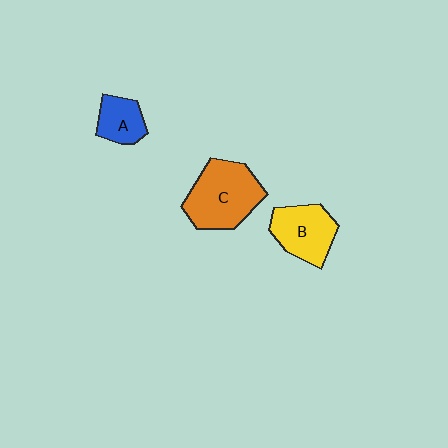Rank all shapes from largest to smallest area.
From largest to smallest: C (orange), B (yellow), A (blue).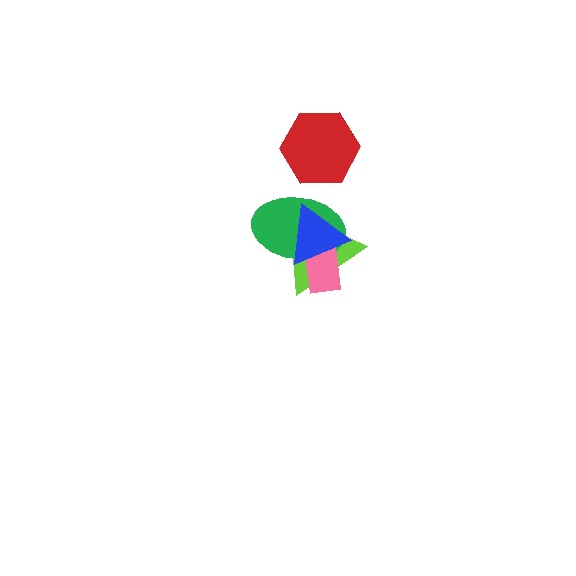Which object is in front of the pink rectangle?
The blue triangle is in front of the pink rectangle.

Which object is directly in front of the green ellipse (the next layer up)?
The pink rectangle is directly in front of the green ellipse.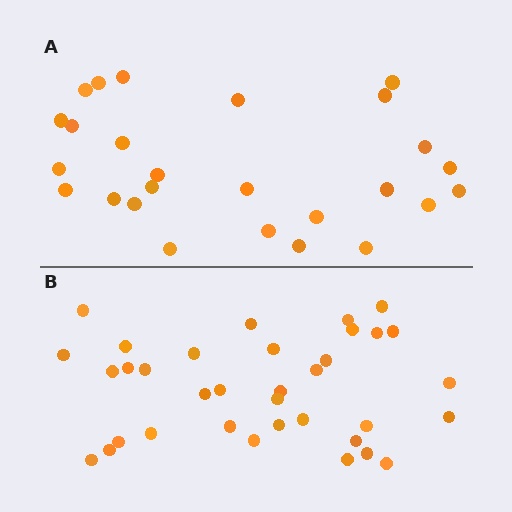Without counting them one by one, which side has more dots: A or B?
Region B (the bottom region) has more dots.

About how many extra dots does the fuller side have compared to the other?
Region B has roughly 8 or so more dots than region A.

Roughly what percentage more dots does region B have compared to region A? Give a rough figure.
About 35% more.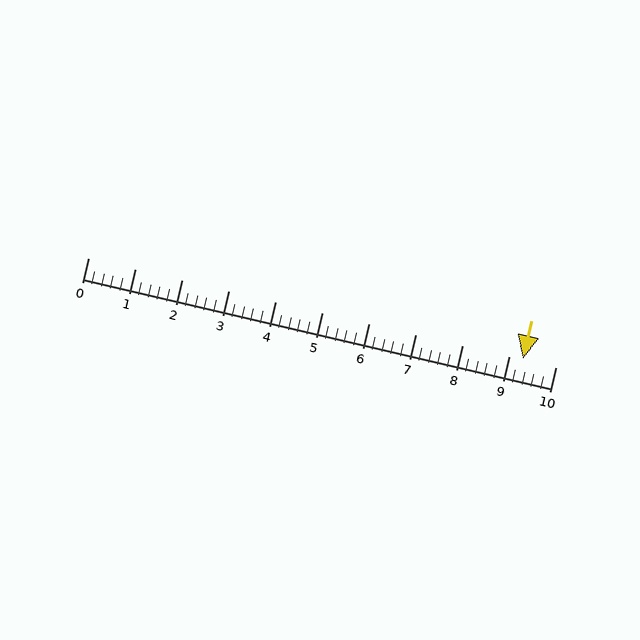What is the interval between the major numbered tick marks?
The major tick marks are spaced 1 units apart.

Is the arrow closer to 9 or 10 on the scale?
The arrow is closer to 9.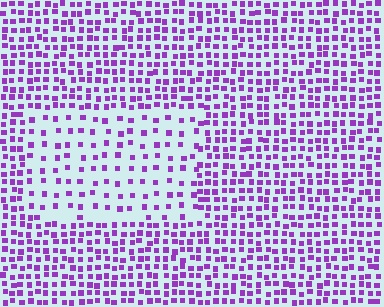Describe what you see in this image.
The image contains small purple elements arranged at two different densities. A rectangle-shaped region is visible where the elements are less densely packed than the surrounding area.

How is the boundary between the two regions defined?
The boundary is defined by a change in element density (approximately 2.2x ratio). All elements are the same color, size, and shape.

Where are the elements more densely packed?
The elements are more densely packed outside the rectangle boundary.